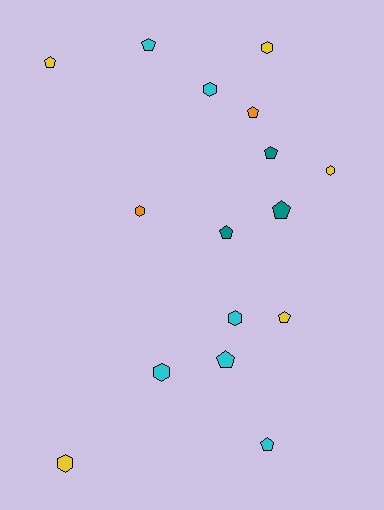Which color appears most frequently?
Cyan, with 6 objects.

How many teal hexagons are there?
There are no teal hexagons.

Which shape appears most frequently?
Pentagon, with 9 objects.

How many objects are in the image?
There are 16 objects.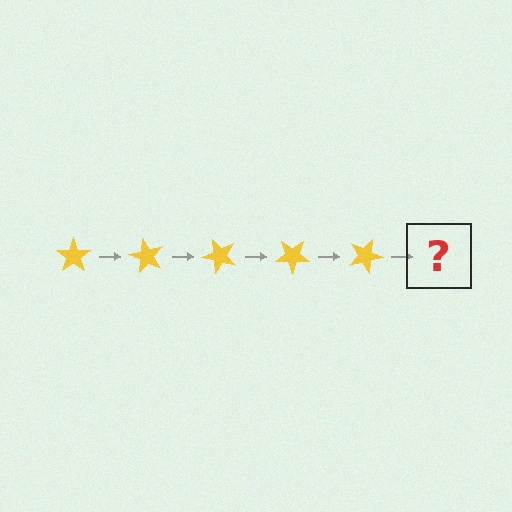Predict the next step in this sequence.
The next step is a yellow star rotated 300 degrees.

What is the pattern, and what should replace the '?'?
The pattern is that the star rotates 60 degrees each step. The '?' should be a yellow star rotated 300 degrees.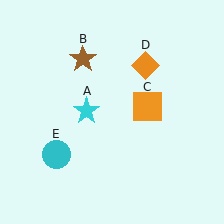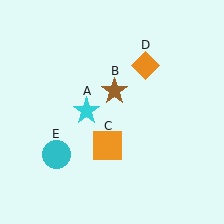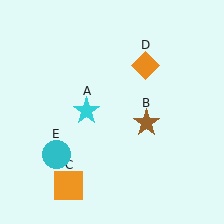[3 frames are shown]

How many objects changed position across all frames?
2 objects changed position: brown star (object B), orange square (object C).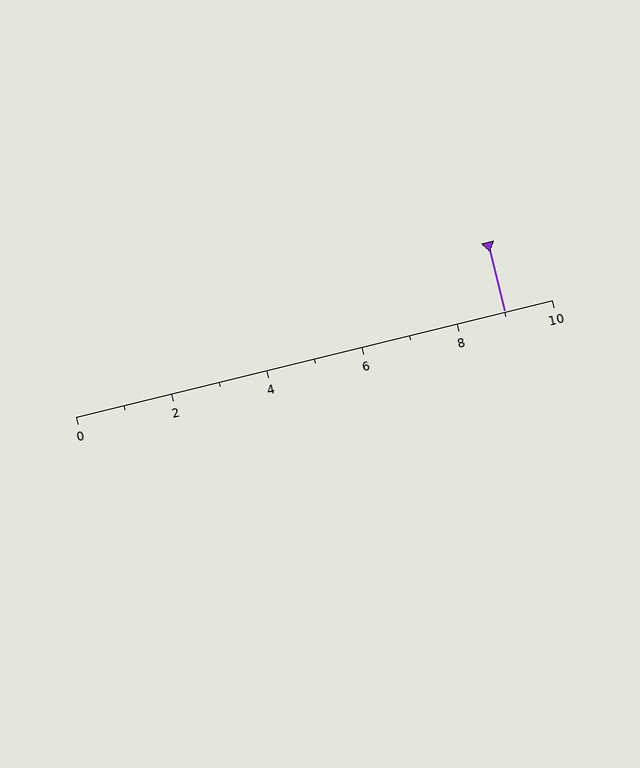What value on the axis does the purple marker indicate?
The marker indicates approximately 9.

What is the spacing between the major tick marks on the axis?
The major ticks are spaced 2 apart.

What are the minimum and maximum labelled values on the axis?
The axis runs from 0 to 10.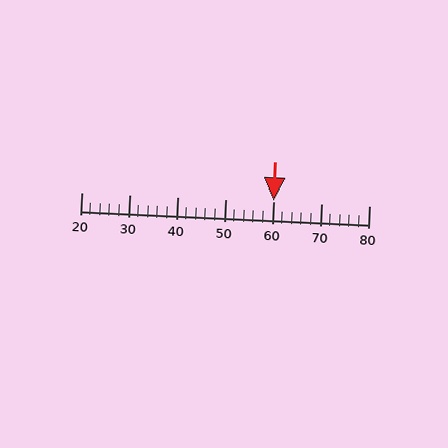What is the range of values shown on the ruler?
The ruler shows values from 20 to 80.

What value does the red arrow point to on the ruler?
The red arrow points to approximately 60.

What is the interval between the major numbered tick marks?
The major tick marks are spaced 10 units apart.